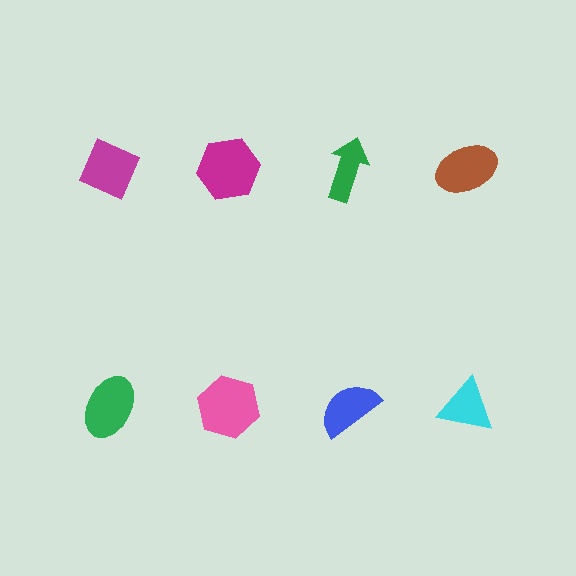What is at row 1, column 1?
A magenta diamond.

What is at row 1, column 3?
A green arrow.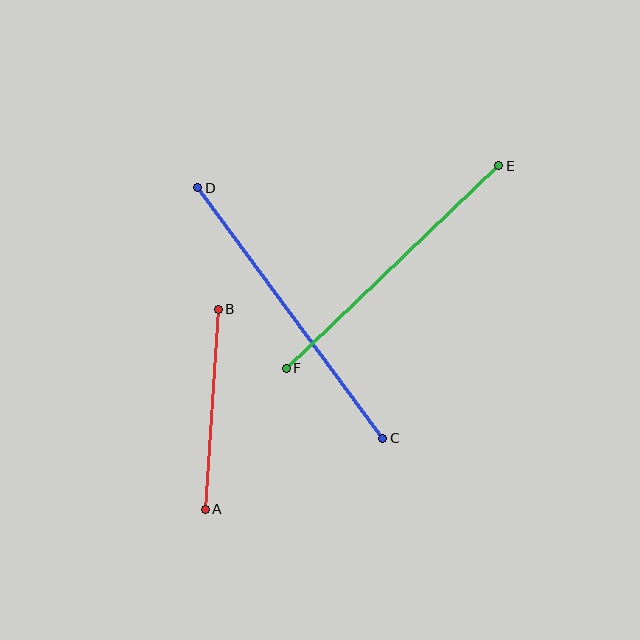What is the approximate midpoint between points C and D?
The midpoint is at approximately (290, 313) pixels.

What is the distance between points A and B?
The distance is approximately 200 pixels.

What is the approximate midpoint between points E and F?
The midpoint is at approximately (393, 267) pixels.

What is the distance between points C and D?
The distance is approximately 312 pixels.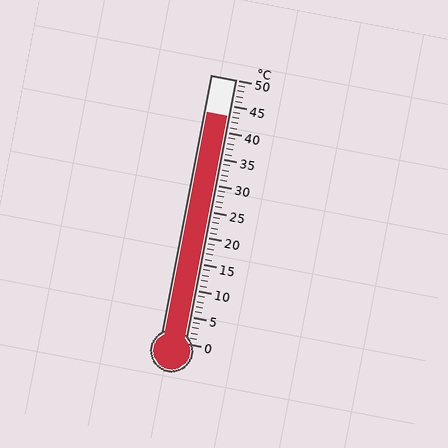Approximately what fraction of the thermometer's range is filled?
The thermometer is filled to approximately 85% of its range.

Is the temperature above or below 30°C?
The temperature is above 30°C.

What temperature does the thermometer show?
The thermometer shows approximately 43°C.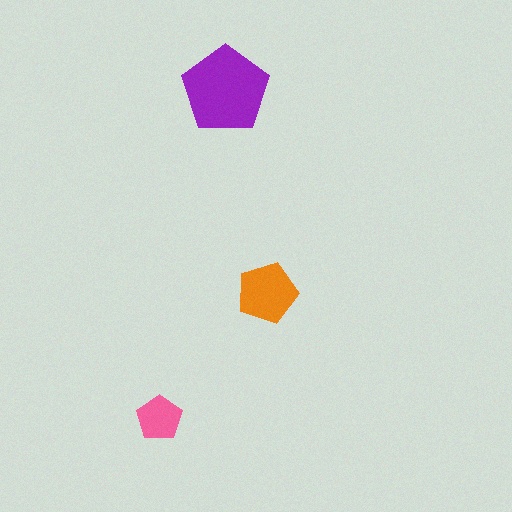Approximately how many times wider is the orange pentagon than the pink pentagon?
About 1.5 times wider.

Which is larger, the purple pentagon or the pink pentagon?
The purple one.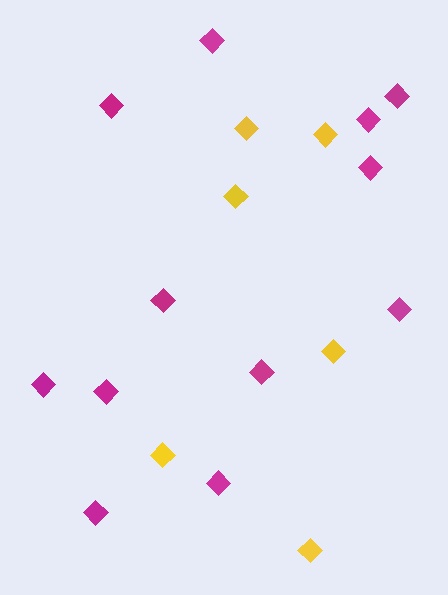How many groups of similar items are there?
There are 2 groups: one group of magenta diamonds (12) and one group of yellow diamonds (6).